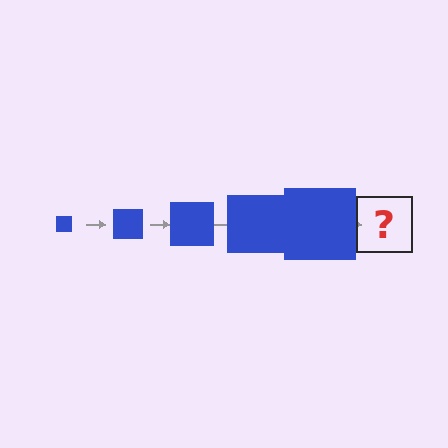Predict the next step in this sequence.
The next step is a blue square, larger than the previous one.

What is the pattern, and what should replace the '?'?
The pattern is that the square gets progressively larger each step. The '?' should be a blue square, larger than the previous one.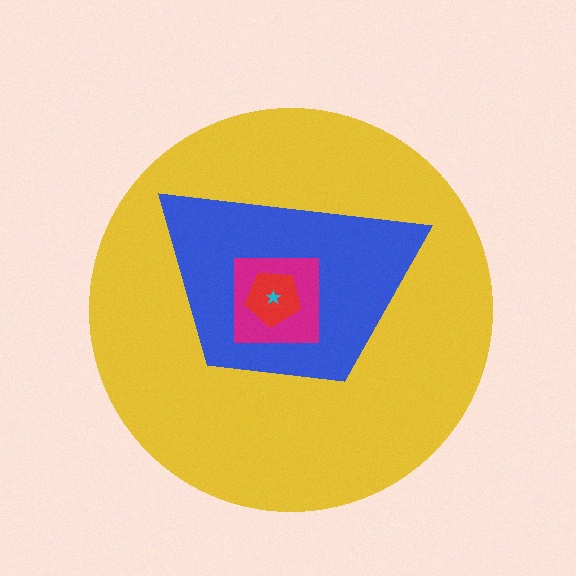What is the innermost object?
The cyan star.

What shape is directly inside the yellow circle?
The blue trapezoid.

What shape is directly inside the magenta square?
The red pentagon.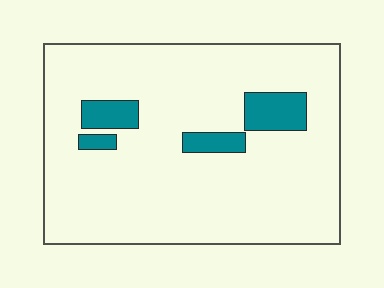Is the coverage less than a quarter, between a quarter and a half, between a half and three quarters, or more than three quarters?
Less than a quarter.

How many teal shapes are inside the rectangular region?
4.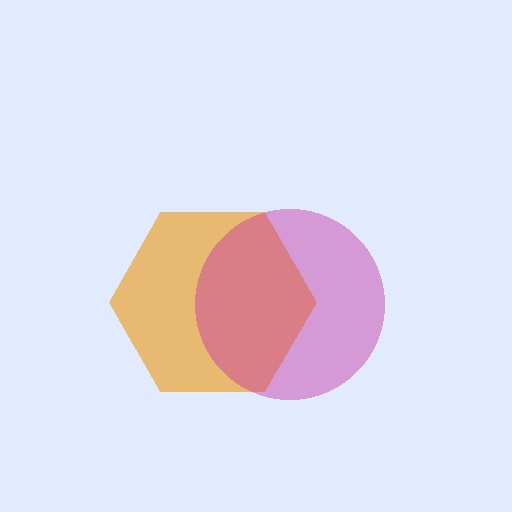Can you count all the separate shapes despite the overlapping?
Yes, there are 2 separate shapes.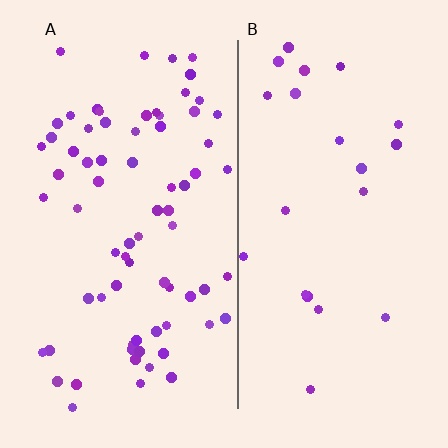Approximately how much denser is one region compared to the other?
Approximately 3.4× — region A over region B.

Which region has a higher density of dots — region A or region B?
A (the left).